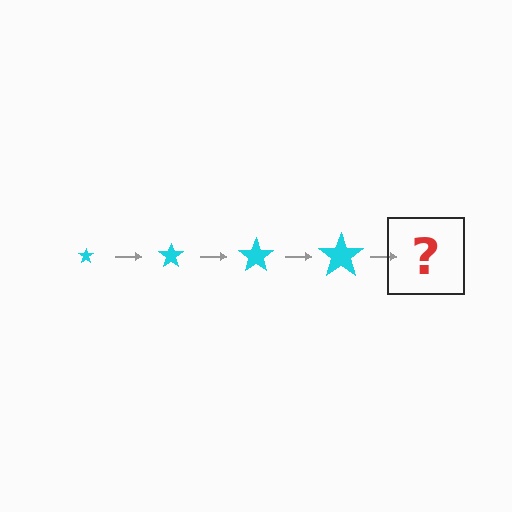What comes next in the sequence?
The next element should be a cyan star, larger than the previous one.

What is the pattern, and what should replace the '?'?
The pattern is that the star gets progressively larger each step. The '?' should be a cyan star, larger than the previous one.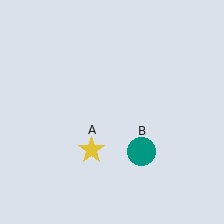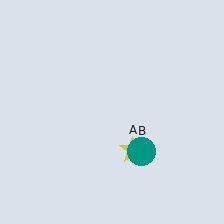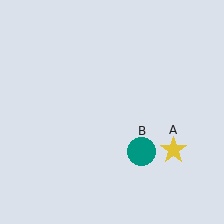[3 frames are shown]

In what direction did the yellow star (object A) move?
The yellow star (object A) moved right.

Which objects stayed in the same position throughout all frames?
Teal circle (object B) remained stationary.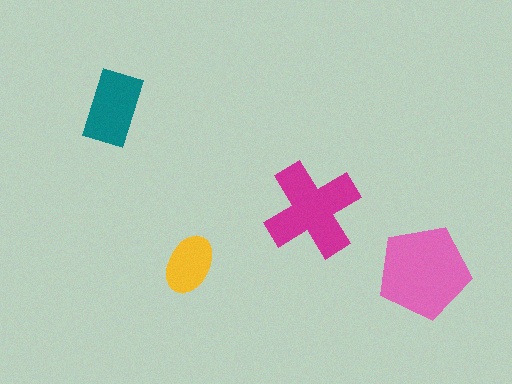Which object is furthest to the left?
The teal rectangle is leftmost.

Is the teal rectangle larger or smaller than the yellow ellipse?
Larger.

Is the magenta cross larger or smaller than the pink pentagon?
Smaller.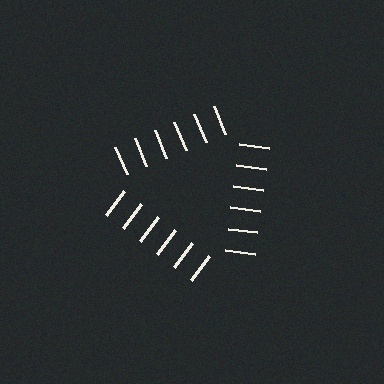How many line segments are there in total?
18 — 6 along each of the 3 edges.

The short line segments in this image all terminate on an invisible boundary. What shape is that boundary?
An illusory triangle — the line segments terminate on its edges but no continuous stroke is drawn.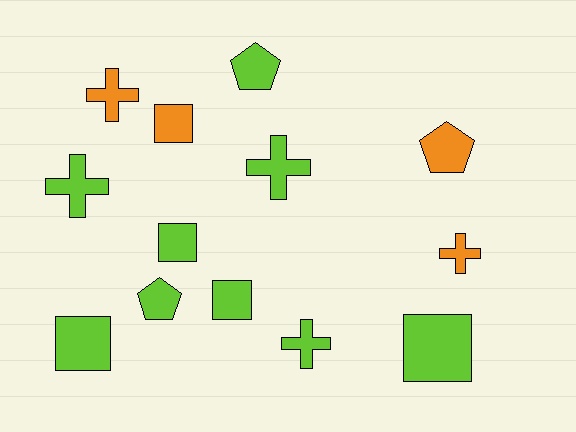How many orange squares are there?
There is 1 orange square.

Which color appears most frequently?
Lime, with 9 objects.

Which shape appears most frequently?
Cross, with 5 objects.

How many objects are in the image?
There are 13 objects.